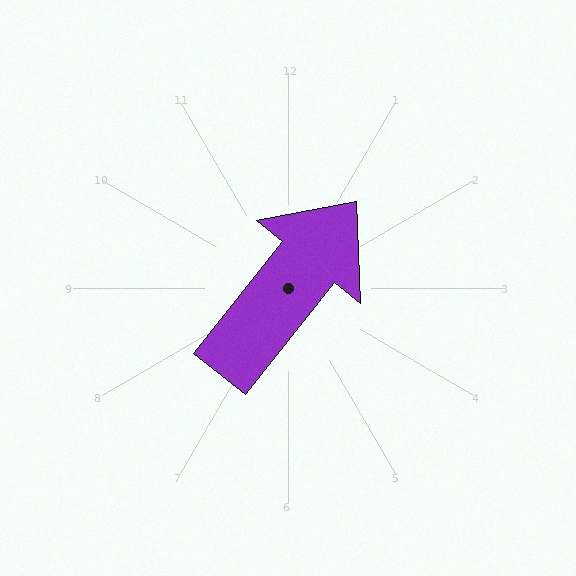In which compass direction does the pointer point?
Northeast.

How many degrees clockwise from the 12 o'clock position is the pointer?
Approximately 39 degrees.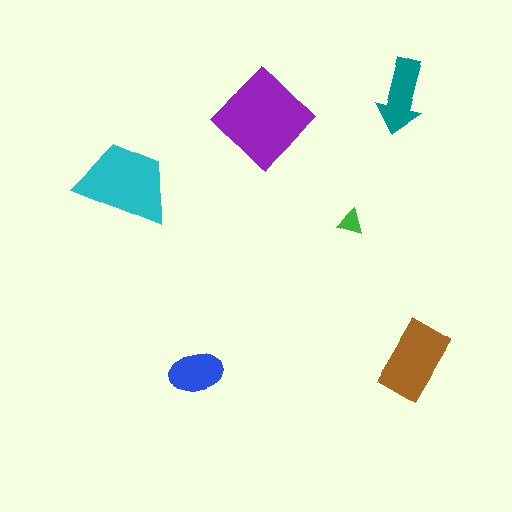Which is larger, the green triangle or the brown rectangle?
The brown rectangle.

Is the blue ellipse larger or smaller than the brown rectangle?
Smaller.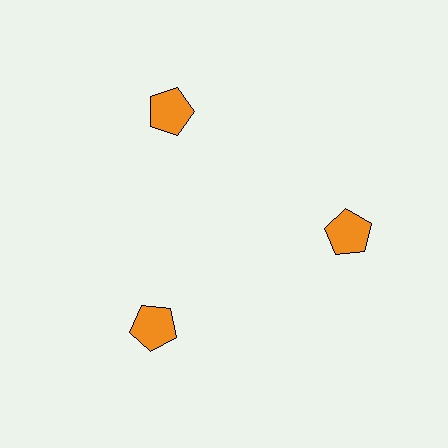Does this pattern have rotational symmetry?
Yes, this pattern has 3-fold rotational symmetry. It looks the same after rotating 120 degrees around the center.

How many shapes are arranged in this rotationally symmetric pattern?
There are 3 shapes, arranged in 3 groups of 1.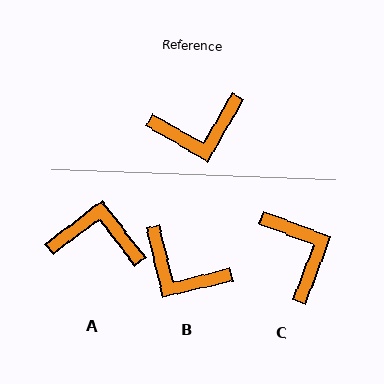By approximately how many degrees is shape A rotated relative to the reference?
Approximately 157 degrees counter-clockwise.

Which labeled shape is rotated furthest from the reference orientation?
A, about 157 degrees away.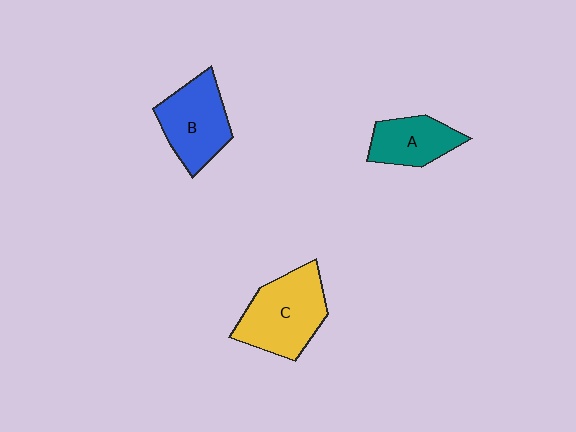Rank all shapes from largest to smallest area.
From largest to smallest: C (yellow), B (blue), A (teal).